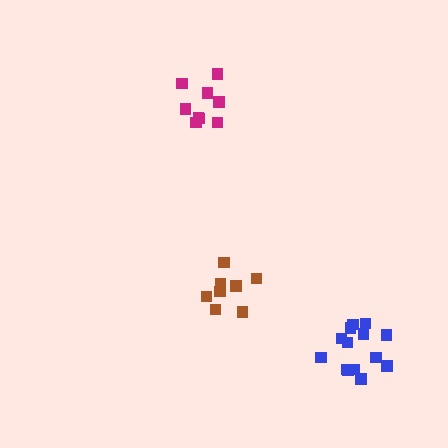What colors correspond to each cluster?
The clusters are colored: brown, magenta, blue.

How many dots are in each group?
Group 1: 8 dots, Group 2: 9 dots, Group 3: 14 dots (31 total).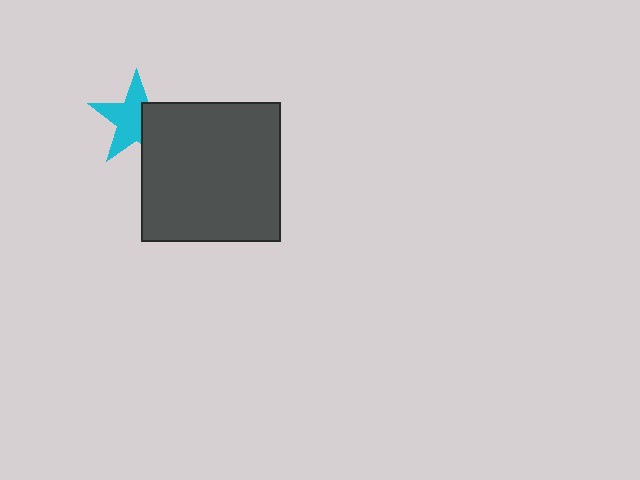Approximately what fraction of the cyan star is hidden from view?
Roughly 38% of the cyan star is hidden behind the dark gray square.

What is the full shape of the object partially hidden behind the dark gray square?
The partially hidden object is a cyan star.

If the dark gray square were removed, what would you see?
You would see the complete cyan star.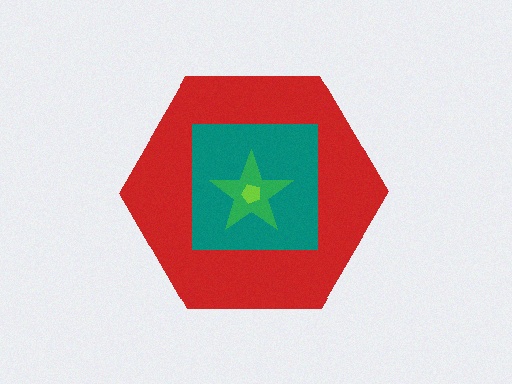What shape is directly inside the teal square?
The green star.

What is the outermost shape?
The red hexagon.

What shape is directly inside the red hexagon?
The teal square.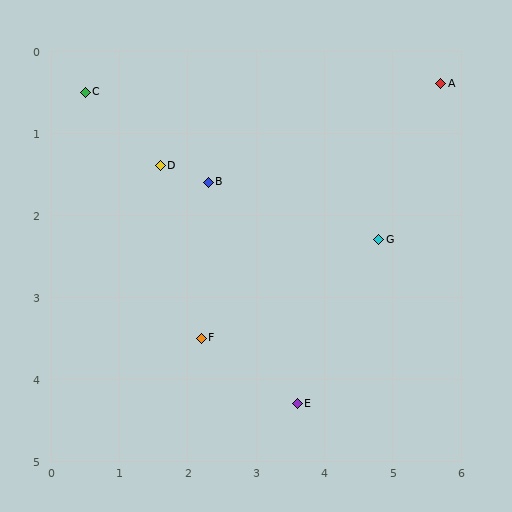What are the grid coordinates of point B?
Point B is at approximately (2.3, 1.6).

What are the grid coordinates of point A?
Point A is at approximately (5.7, 0.4).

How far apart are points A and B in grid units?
Points A and B are about 3.6 grid units apart.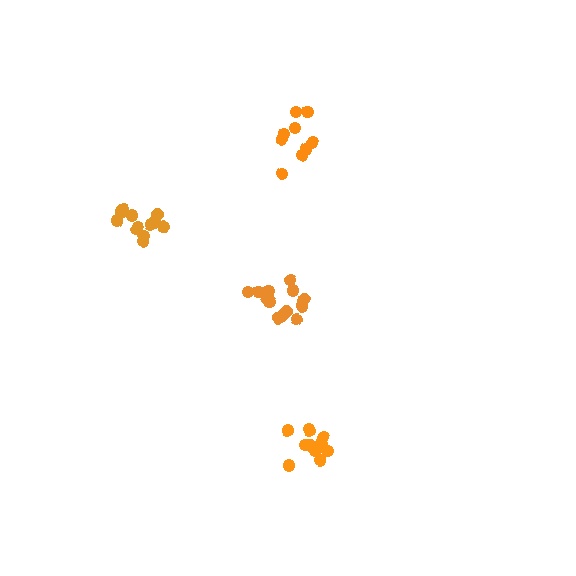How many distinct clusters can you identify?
There are 4 distinct clusters.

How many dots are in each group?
Group 1: 14 dots, Group 2: 9 dots, Group 3: 14 dots, Group 4: 12 dots (49 total).